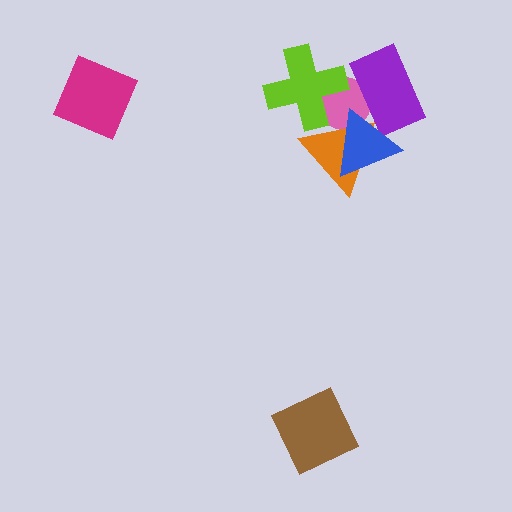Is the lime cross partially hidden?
Yes, it is partially covered by another shape.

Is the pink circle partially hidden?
Yes, it is partially covered by another shape.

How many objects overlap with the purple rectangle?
2 objects overlap with the purple rectangle.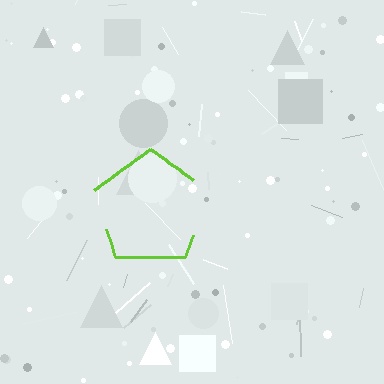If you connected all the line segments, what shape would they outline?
They would outline a pentagon.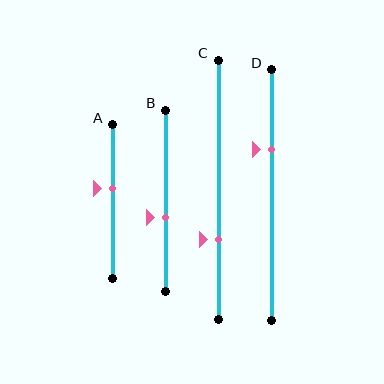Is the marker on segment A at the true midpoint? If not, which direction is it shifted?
No, the marker on segment A is shifted upward by about 9% of the segment length.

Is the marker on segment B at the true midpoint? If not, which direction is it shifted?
No, the marker on segment B is shifted downward by about 9% of the segment length.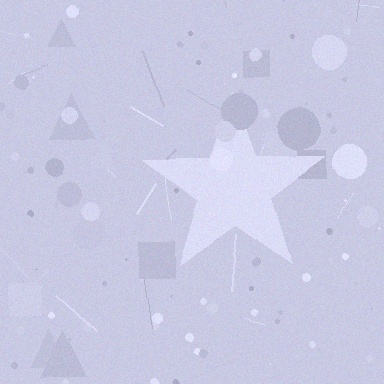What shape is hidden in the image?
A star is hidden in the image.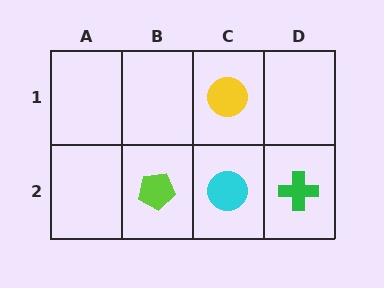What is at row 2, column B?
A lime pentagon.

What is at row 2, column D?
A green cross.